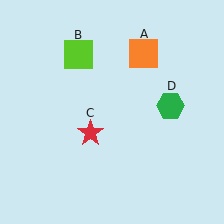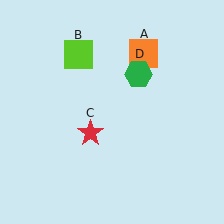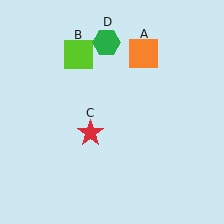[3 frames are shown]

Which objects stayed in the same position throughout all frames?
Orange square (object A) and lime square (object B) and red star (object C) remained stationary.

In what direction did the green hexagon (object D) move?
The green hexagon (object D) moved up and to the left.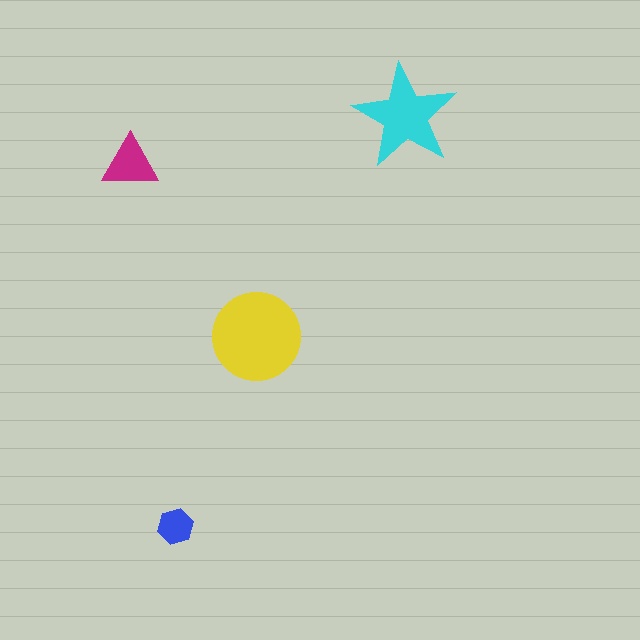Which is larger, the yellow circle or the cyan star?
The yellow circle.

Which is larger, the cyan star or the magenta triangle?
The cyan star.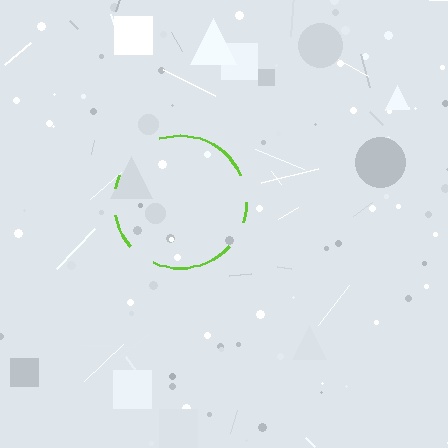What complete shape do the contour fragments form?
The contour fragments form a circle.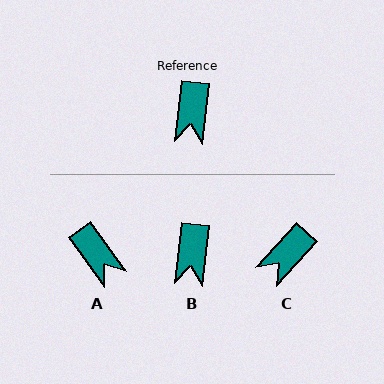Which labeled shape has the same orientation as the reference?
B.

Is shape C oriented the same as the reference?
No, it is off by about 35 degrees.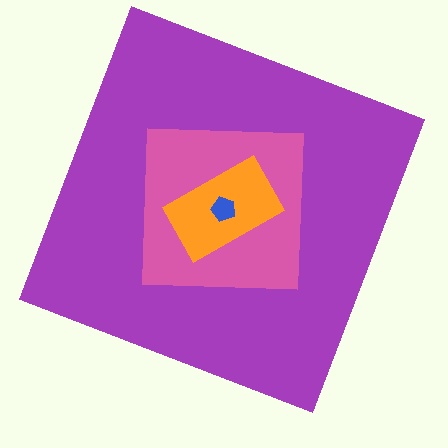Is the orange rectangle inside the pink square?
Yes.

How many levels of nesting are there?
4.